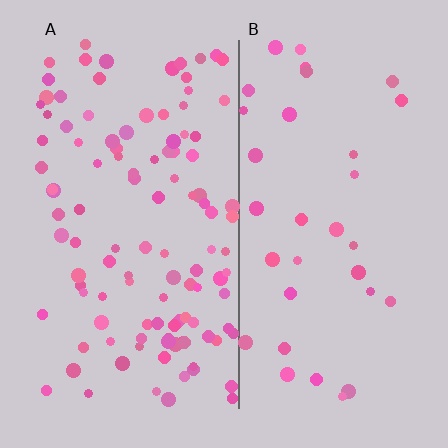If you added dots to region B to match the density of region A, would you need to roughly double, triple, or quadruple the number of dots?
Approximately triple.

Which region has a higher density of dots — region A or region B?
A (the left).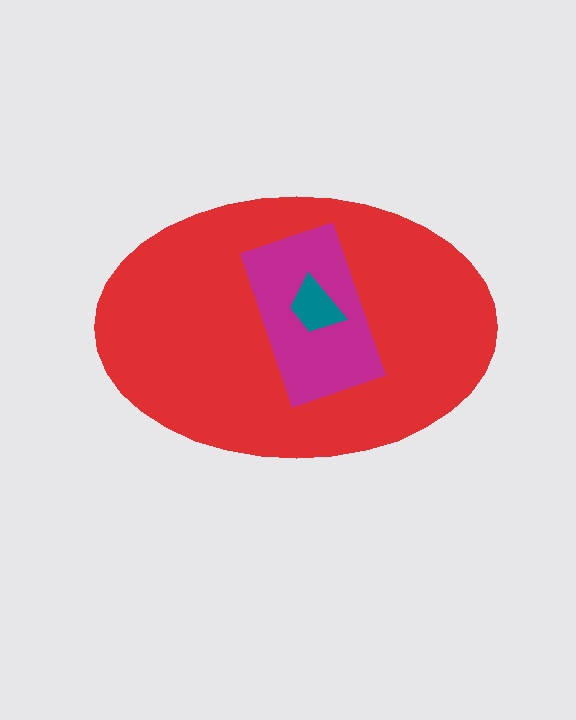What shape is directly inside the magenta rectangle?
The teal trapezoid.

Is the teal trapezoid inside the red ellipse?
Yes.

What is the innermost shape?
The teal trapezoid.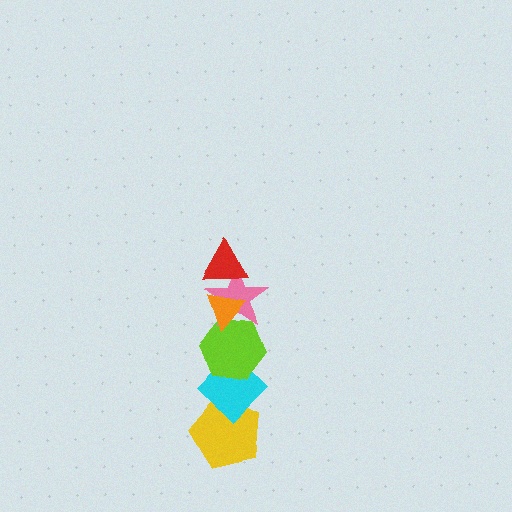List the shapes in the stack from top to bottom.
From top to bottom: the red triangle, the orange triangle, the pink star, the lime hexagon, the cyan diamond, the yellow pentagon.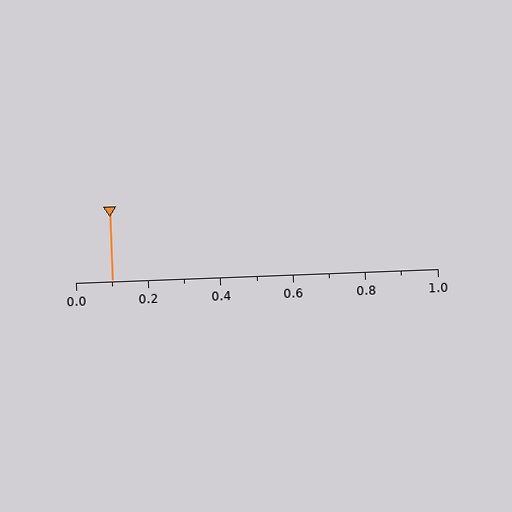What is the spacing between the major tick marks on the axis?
The major ticks are spaced 0.2 apart.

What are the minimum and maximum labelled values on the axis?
The axis runs from 0.0 to 1.0.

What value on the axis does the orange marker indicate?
The marker indicates approximately 0.1.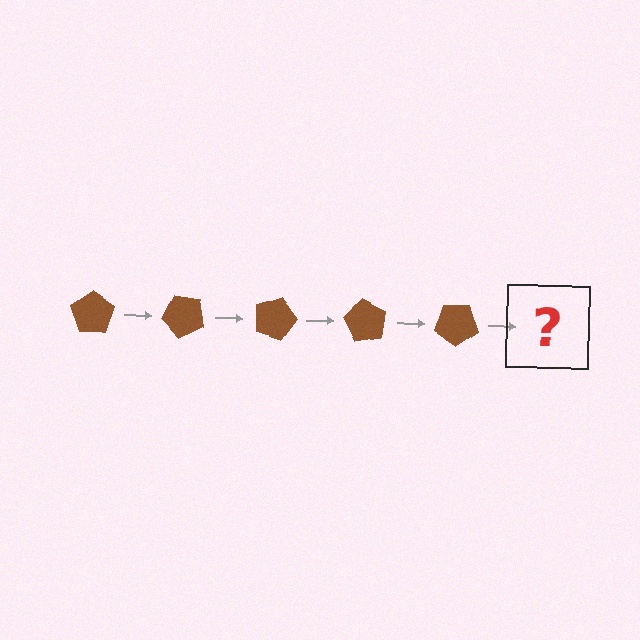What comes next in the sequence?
The next element should be a brown pentagon rotated 225 degrees.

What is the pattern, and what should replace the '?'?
The pattern is that the pentagon rotates 45 degrees each step. The '?' should be a brown pentagon rotated 225 degrees.